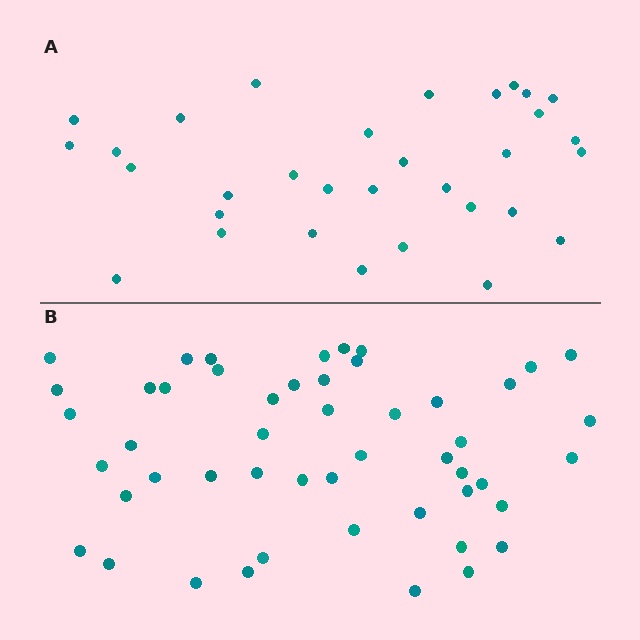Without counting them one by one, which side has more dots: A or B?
Region B (the bottom region) has more dots.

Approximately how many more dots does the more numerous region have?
Region B has approximately 20 more dots than region A.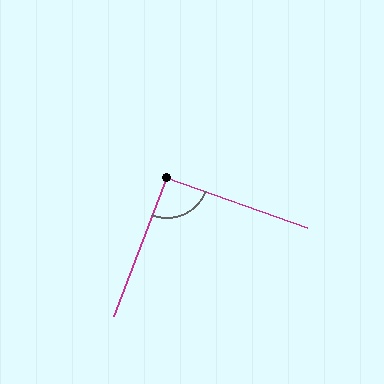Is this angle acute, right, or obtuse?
It is approximately a right angle.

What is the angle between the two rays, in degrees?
Approximately 91 degrees.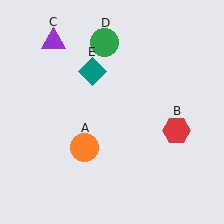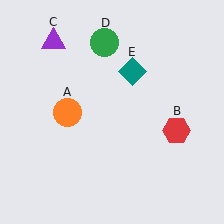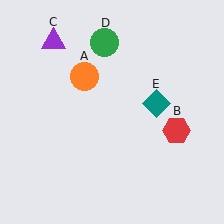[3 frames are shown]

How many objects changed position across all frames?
2 objects changed position: orange circle (object A), teal diamond (object E).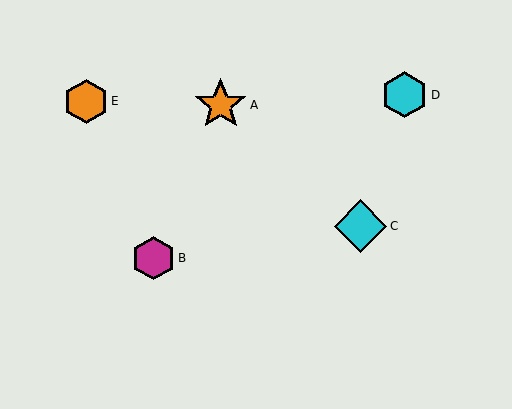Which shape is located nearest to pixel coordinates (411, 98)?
The cyan hexagon (labeled D) at (405, 95) is nearest to that location.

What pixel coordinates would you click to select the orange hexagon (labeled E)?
Click at (86, 101) to select the orange hexagon E.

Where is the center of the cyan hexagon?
The center of the cyan hexagon is at (405, 95).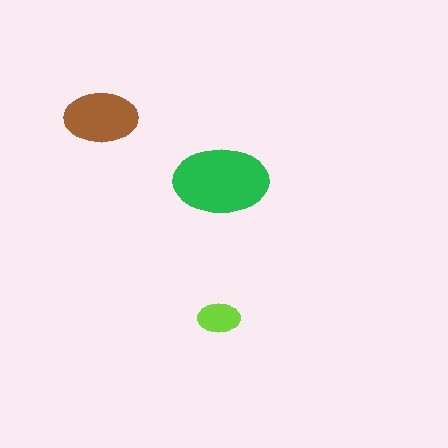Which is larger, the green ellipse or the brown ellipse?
The green one.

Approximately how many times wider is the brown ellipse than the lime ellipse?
About 1.5 times wider.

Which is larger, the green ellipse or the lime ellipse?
The green one.